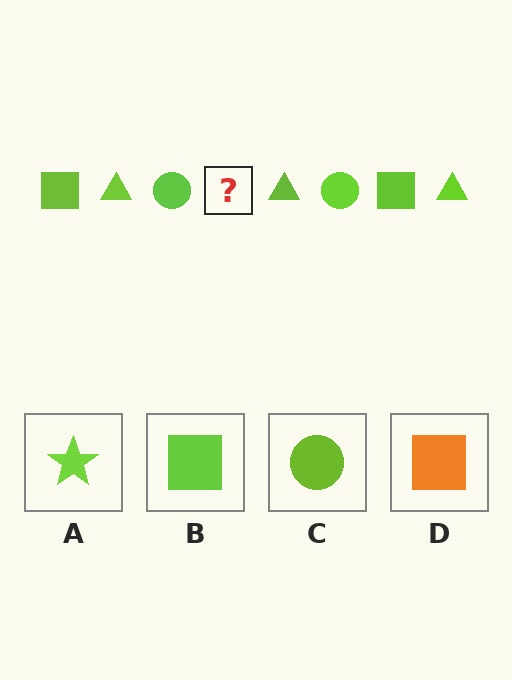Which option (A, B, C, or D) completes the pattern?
B.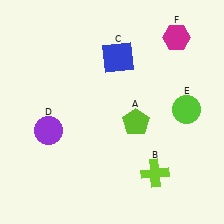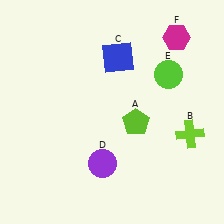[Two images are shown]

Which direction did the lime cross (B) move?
The lime cross (B) moved up.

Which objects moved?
The objects that moved are: the lime cross (B), the purple circle (D), the lime circle (E).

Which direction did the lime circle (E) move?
The lime circle (E) moved up.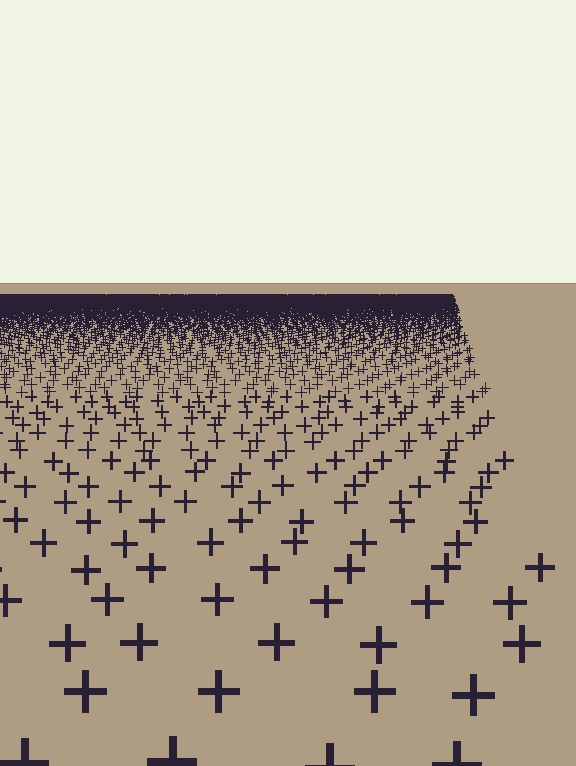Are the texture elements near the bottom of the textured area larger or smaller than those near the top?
Larger. Near the bottom, elements are closer to the viewer and appear at a bigger on-screen size.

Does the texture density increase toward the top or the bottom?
Density increases toward the top.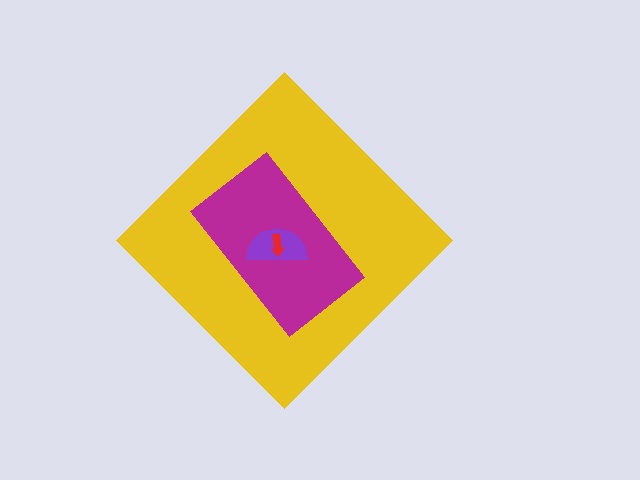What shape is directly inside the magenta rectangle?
The purple semicircle.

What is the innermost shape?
The red arrow.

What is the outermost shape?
The yellow diamond.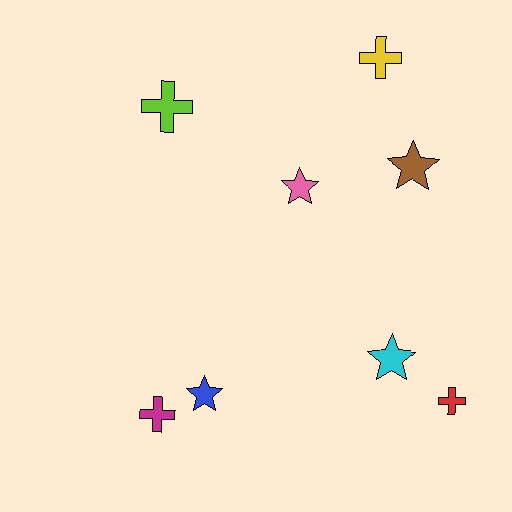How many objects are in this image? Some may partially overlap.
There are 8 objects.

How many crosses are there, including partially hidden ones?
There are 4 crosses.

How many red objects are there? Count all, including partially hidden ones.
There is 1 red object.